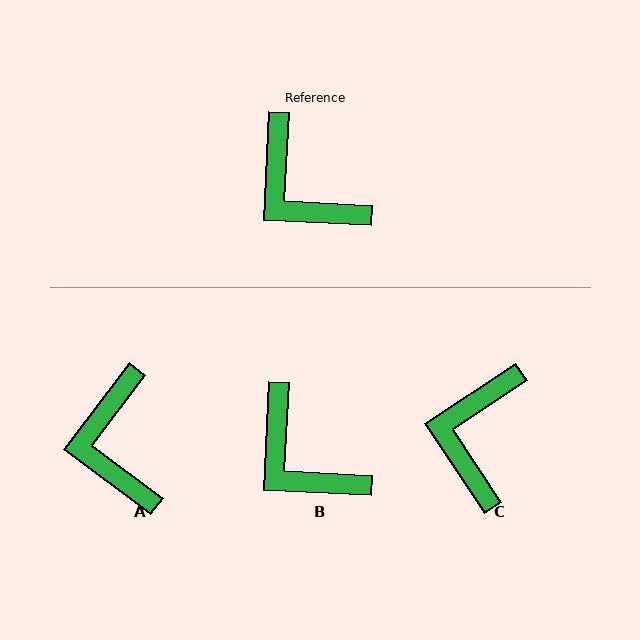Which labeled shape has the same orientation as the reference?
B.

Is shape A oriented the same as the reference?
No, it is off by about 34 degrees.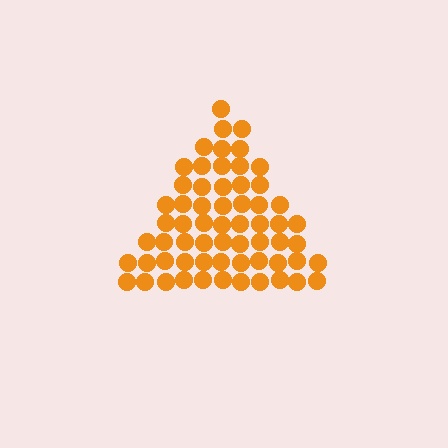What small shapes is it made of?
It is made of small circles.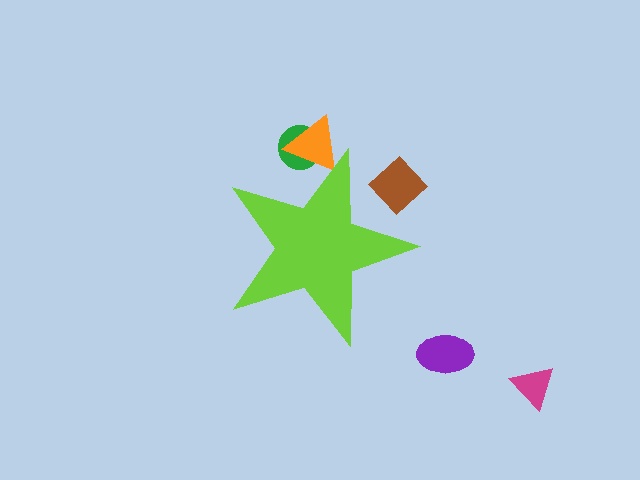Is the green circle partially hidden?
Yes, the green circle is partially hidden behind the lime star.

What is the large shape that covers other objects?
A lime star.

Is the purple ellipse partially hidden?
No, the purple ellipse is fully visible.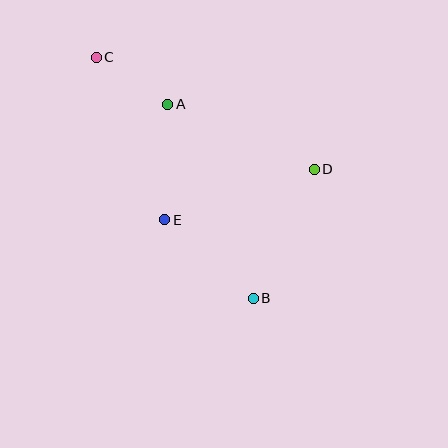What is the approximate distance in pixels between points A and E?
The distance between A and E is approximately 115 pixels.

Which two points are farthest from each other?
Points B and C are farthest from each other.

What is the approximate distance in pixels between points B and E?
The distance between B and E is approximately 118 pixels.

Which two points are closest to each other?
Points A and C are closest to each other.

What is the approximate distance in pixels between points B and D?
The distance between B and D is approximately 143 pixels.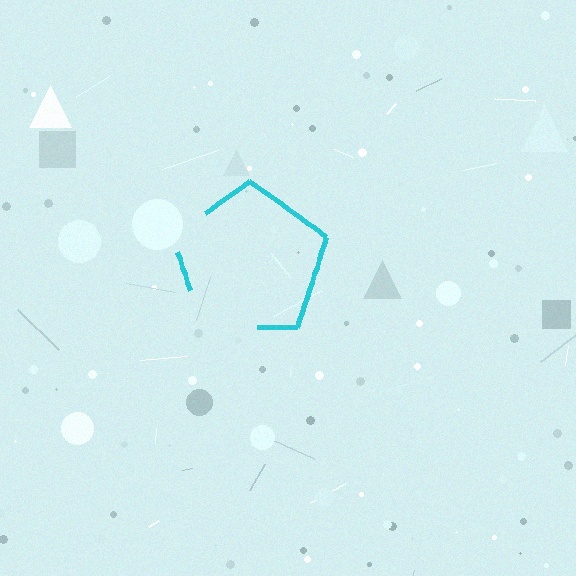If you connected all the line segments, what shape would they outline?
They would outline a pentagon.